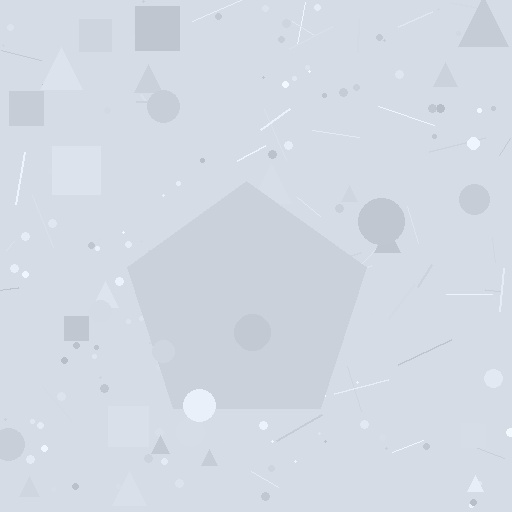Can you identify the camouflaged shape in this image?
The camouflaged shape is a pentagon.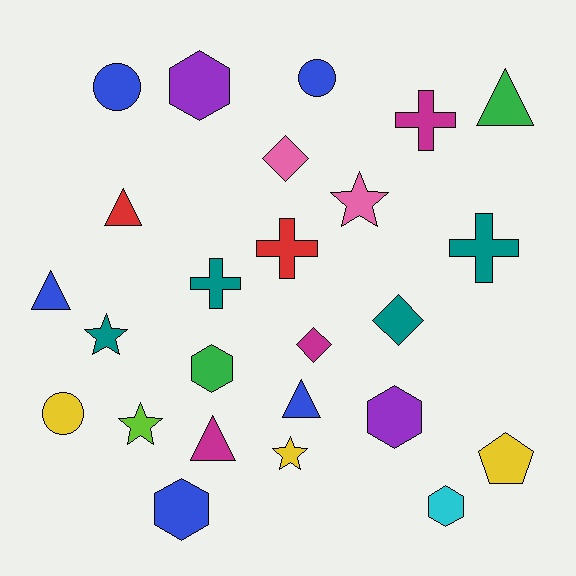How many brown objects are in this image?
There are no brown objects.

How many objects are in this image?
There are 25 objects.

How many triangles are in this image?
There are 5 triangles.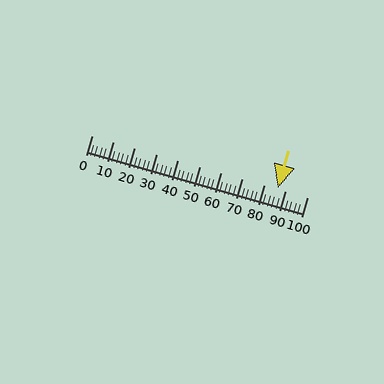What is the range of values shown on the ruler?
The ruler shows values from 0 to 100.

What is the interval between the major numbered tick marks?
The major tick marks are spaced 10 units apart.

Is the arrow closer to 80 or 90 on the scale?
The arrow is closer to 90.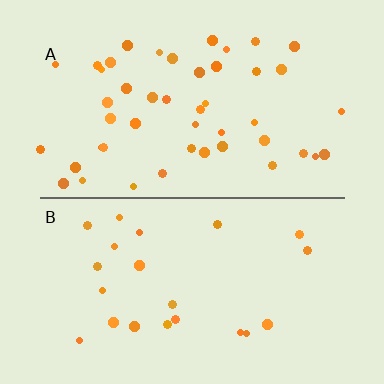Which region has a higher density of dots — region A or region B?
A (the top).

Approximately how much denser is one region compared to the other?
Approximately 2.1× — region A over region B.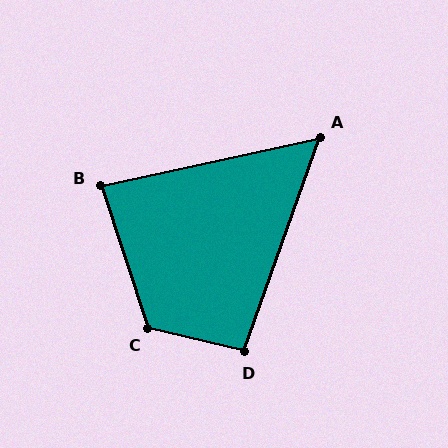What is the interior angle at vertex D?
Approximately 96 degrees (obtuse).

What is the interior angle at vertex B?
Approximately 84 degrees (acute).